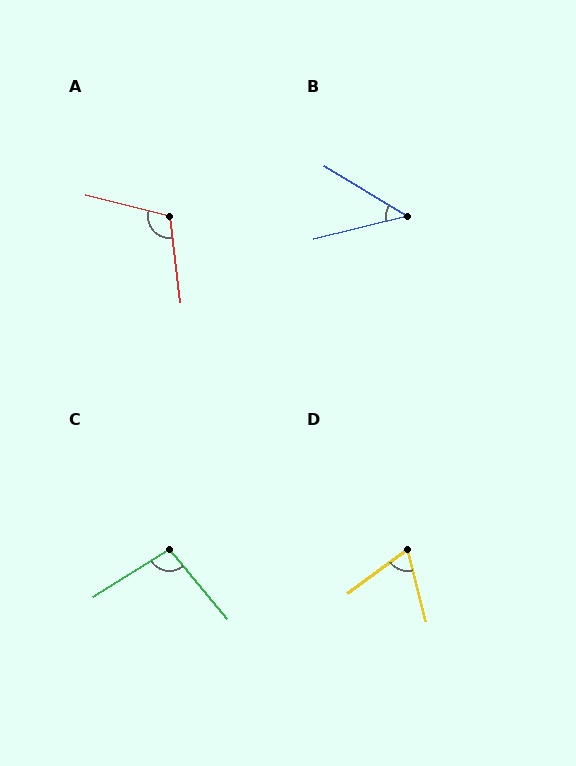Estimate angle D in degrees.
Approximately 68 degrees.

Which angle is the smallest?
B, at approximately 45 degrees.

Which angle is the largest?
A, at approximately 111 degrees.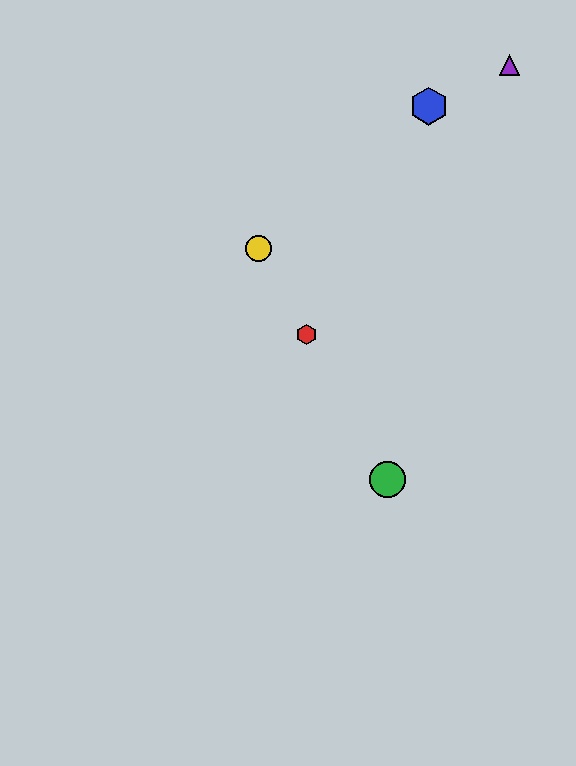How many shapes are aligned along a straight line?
3 shapes (the red hexagon, the green circle, the yellow circle) are aligned along a straight line.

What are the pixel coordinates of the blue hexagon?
The blue hexagon is at (429, 106).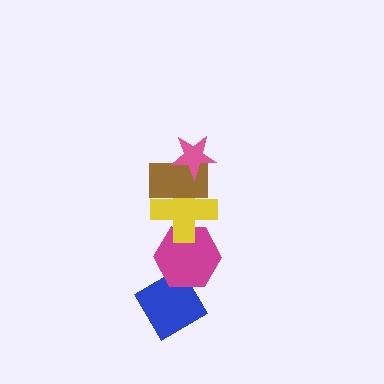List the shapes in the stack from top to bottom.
From top to bottom: the pink star, the brown rectangle, the yellow cross, the magenta hexagon, the blue diamond.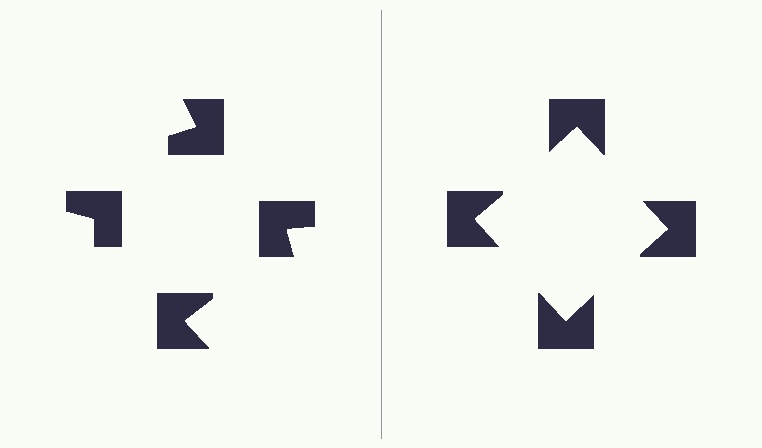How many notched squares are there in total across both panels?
8 — 4 on each side.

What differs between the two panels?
The notched squares are positioned identically on both sides; only the wedge orientations differ. On the right they align to a square; on the left they are misaligned.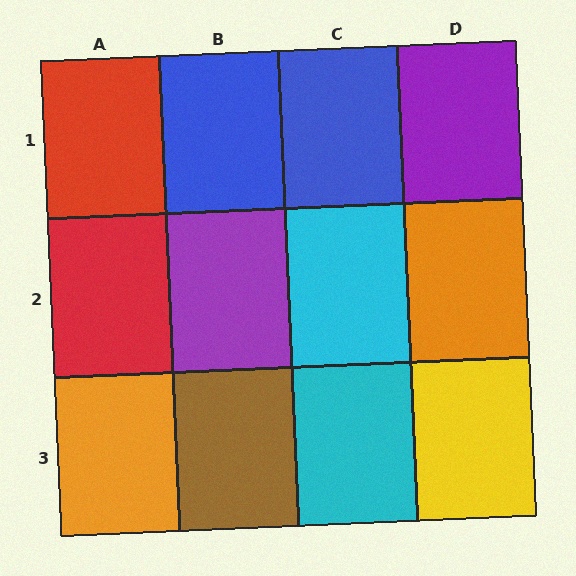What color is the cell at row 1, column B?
Blue.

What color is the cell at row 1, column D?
Purple.